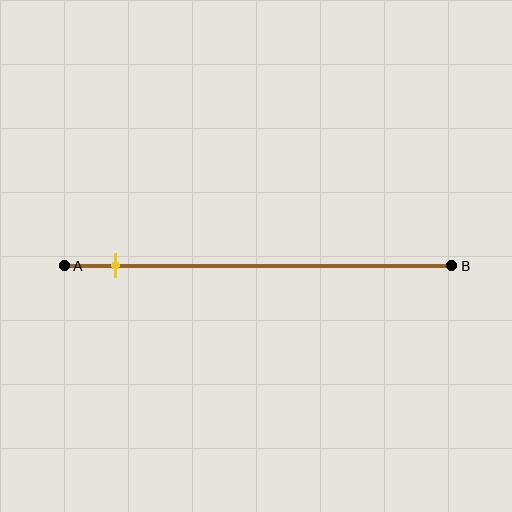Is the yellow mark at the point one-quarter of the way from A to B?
No, the mark is at about 15% from A, not at the 25% one-quarter point.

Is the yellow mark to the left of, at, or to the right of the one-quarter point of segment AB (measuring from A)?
The yellow mark is to the left of the one-quarter point of segment AB.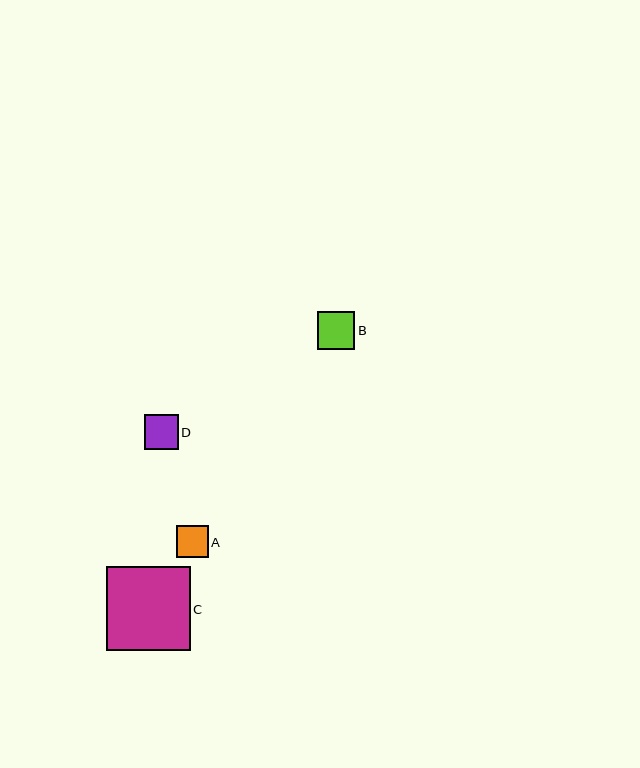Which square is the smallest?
Square A is the smallest with a size of approximately 32 pixels.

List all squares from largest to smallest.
From largest to smallest: C, B, D, A.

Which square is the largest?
Square C is the largest with a size of approximately 84 pixels.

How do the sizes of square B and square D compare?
Square B and square D are approximately the same size.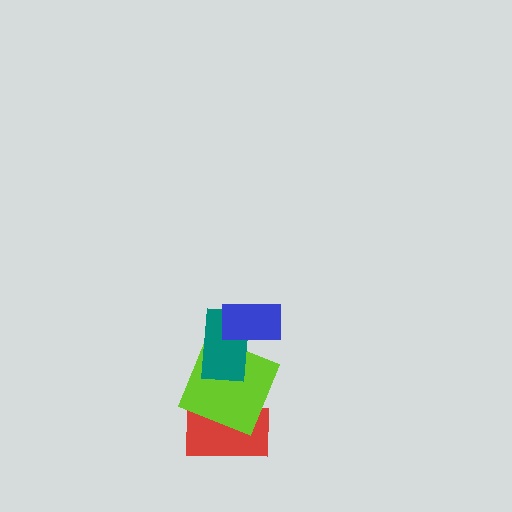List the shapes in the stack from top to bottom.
From top to bottom: the blue rectangle, the teal rectangle, the lime square, the red rectangle.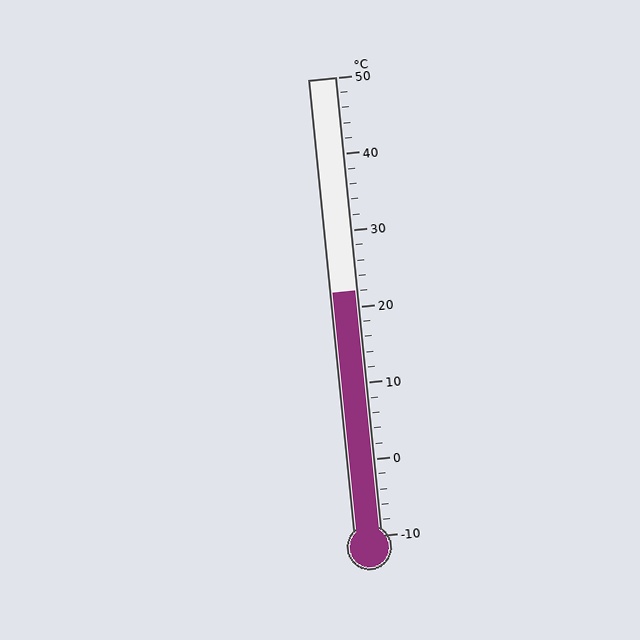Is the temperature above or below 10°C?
The temperature is above 10°C.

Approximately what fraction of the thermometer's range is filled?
The thermometer is filled to approximately 55% of its range.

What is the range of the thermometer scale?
The thermometer scale ranges from -10°C to 50°C.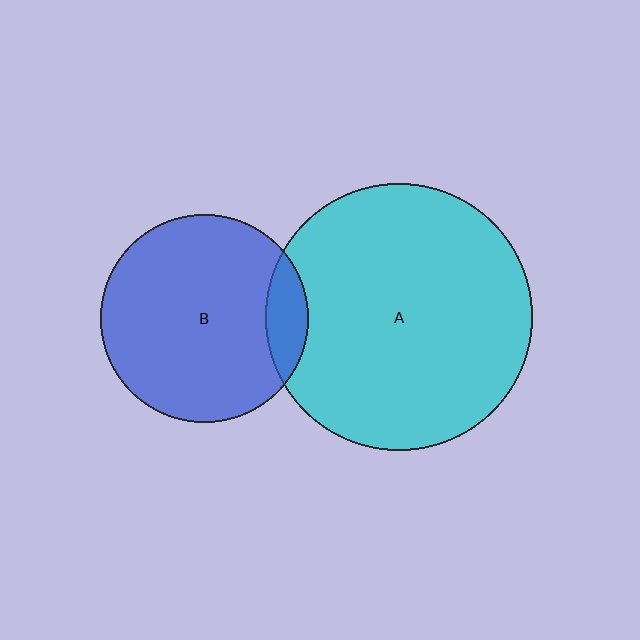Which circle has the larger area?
Circle A (cyan).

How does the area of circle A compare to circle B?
Approximately 1.6 times.